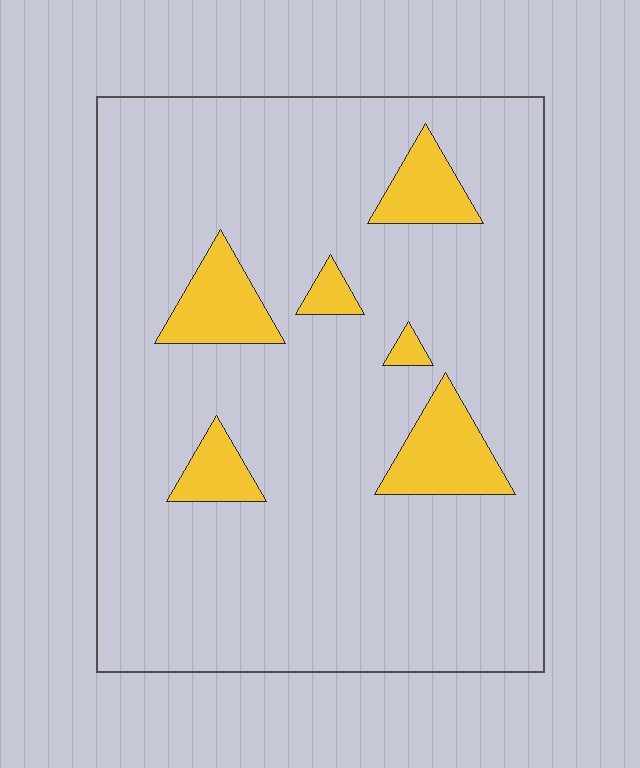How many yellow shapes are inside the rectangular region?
6.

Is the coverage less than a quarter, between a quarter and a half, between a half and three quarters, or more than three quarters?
Less than a quarter.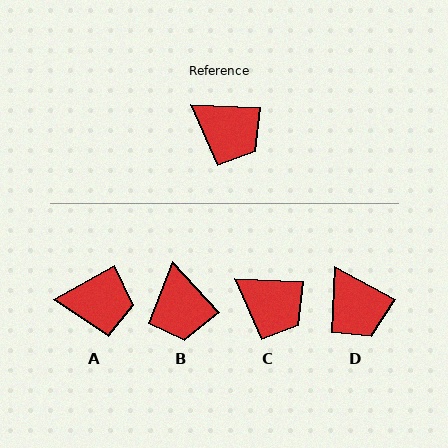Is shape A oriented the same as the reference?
No, it is off by about 32 degrees.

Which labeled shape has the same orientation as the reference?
C.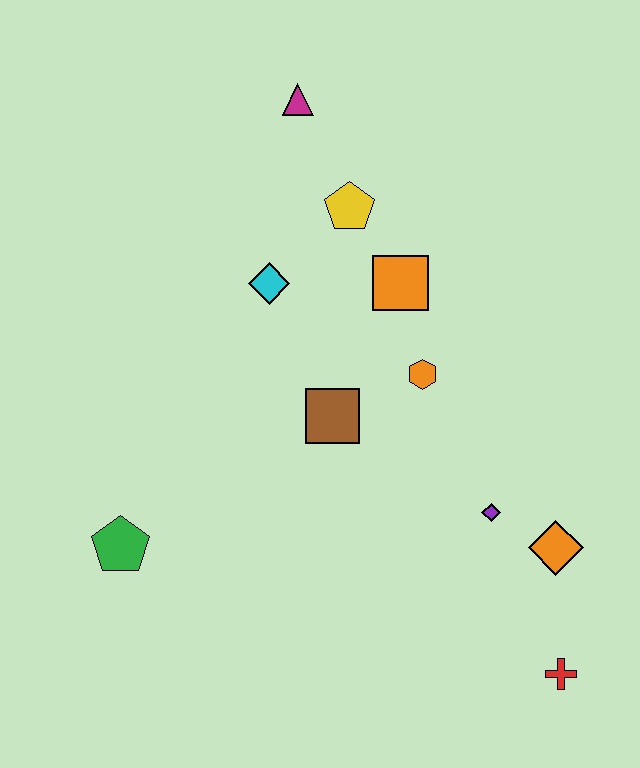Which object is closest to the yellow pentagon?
The orange square is closest to the yellow pentagon.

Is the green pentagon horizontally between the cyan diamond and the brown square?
No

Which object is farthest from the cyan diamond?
The red cross is farthest from the cyan diamond.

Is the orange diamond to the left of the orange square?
No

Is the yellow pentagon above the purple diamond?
Yes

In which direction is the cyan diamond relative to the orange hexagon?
The cyan diamond is to the left of the orange hexagon.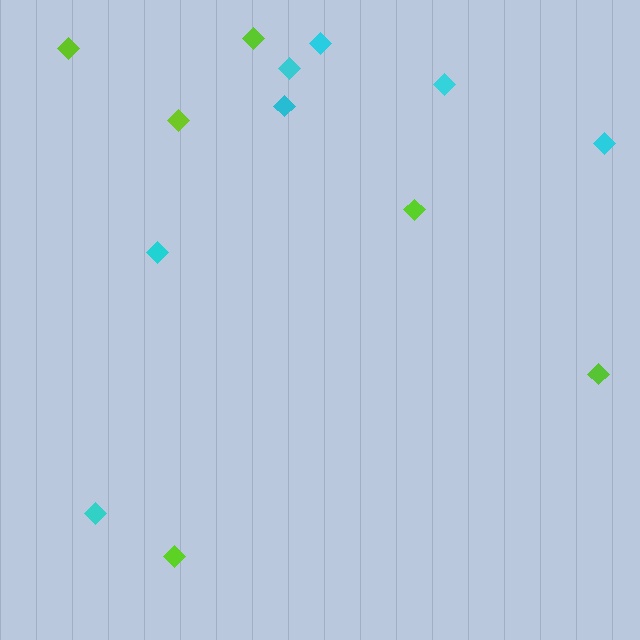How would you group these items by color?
There are 2 groups: one group of lime diamonds (6) and one group of cyan diamonds (7).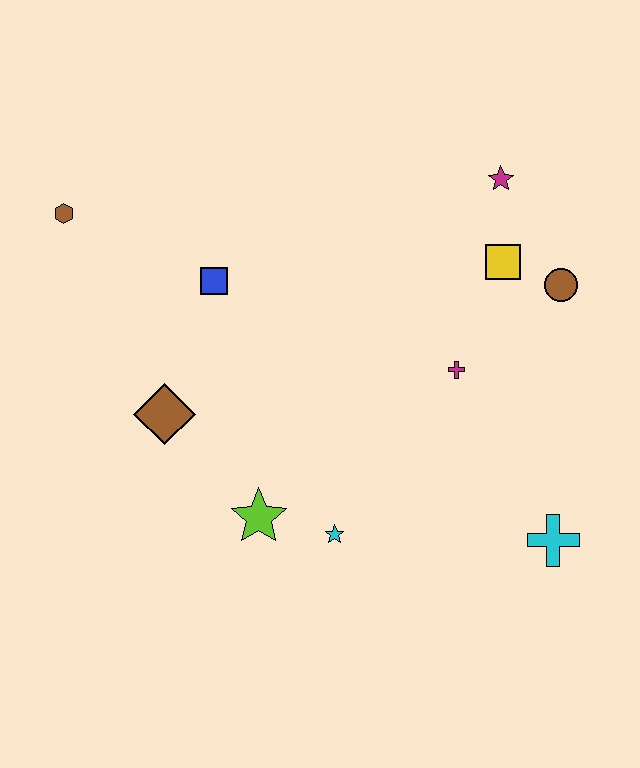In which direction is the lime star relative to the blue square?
The lime star is below the blue square.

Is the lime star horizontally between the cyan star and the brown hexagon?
Yes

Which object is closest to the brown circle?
The yellow square is closest to the brown circle.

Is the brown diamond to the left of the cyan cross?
Yes